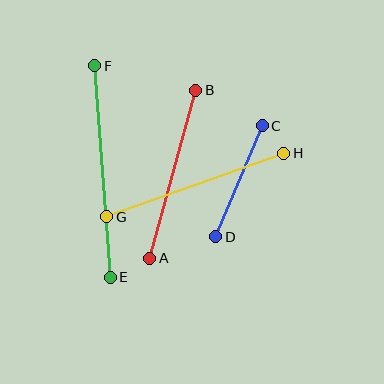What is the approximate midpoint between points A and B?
The midpoint is at approximately (173, 174) pixels.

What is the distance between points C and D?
The distance is approximately 120 pixels.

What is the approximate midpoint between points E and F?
The midpoint is at approximately (103, 171) pixels.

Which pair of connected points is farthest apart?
Points E and F are farthest apart.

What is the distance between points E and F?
The distance is approximately 212 pixels.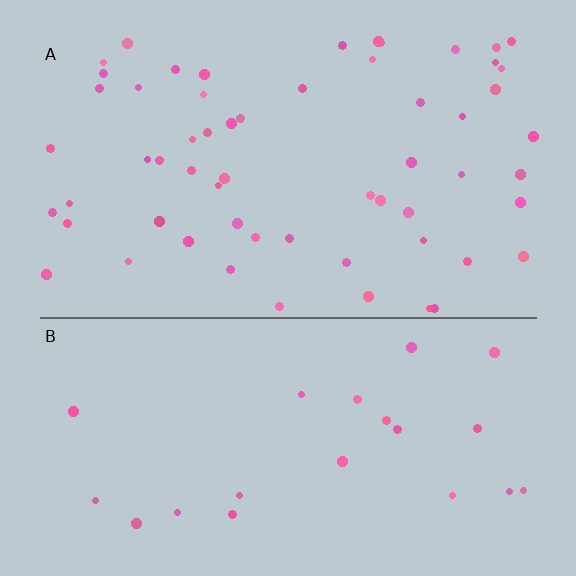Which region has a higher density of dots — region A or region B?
A (the top).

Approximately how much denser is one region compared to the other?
Approximately 2.7× — region A over region B.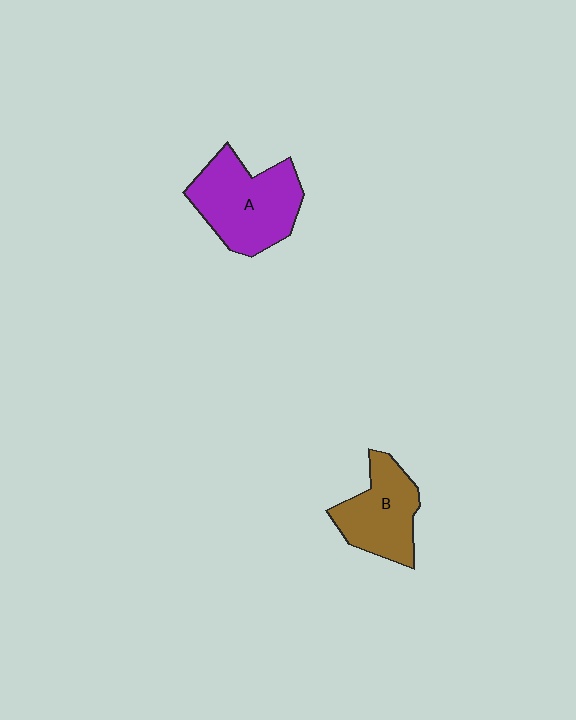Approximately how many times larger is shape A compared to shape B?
Approximately 1.3 times.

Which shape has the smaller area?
Shape B (brown).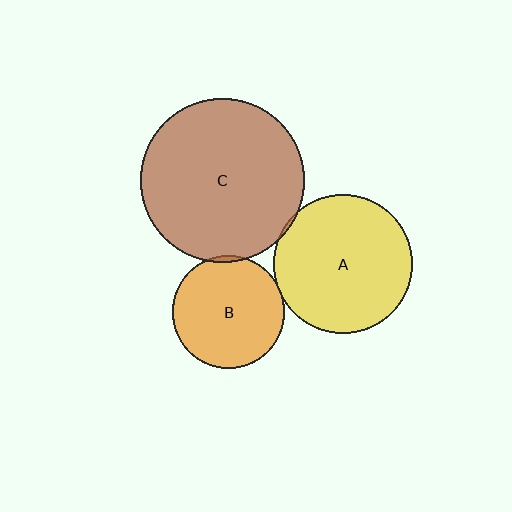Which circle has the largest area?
Circle C (brown).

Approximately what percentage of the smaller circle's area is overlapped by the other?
Approximately 5%.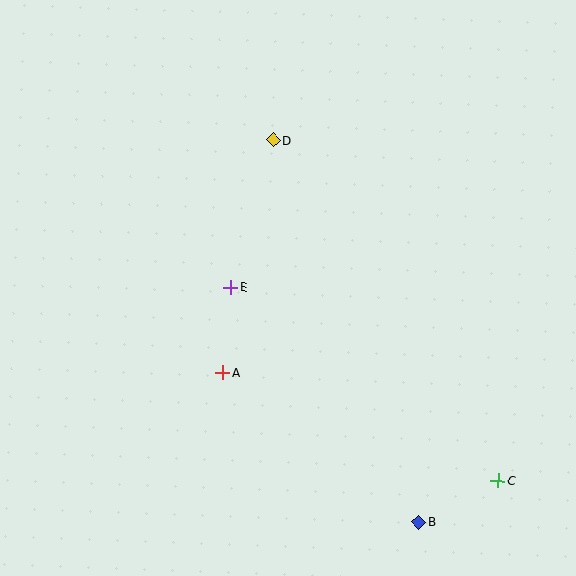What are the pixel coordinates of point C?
Point C is at (498, 481).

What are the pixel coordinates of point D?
Point D is at (273, 140).